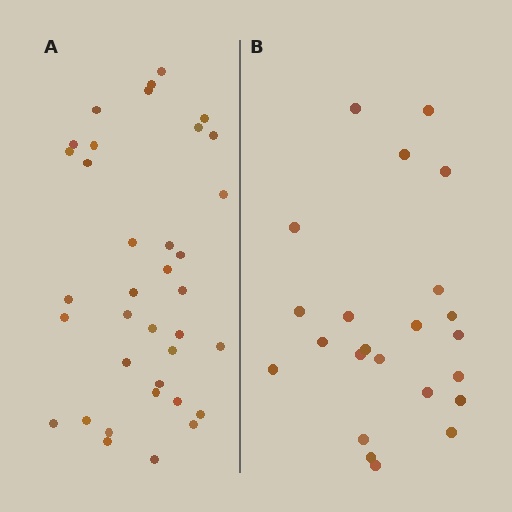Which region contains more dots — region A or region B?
Region A (the left region) has more dots.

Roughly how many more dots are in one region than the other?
Region A has approximately 15 more dots than region B.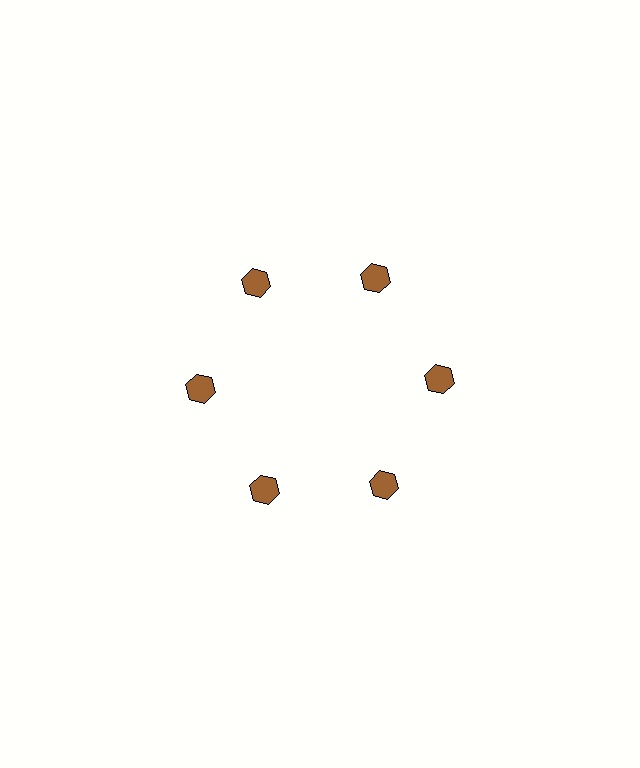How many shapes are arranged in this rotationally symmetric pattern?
There are 6 shapes, arranged in 6 groups of 1.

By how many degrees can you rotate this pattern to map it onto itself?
The pattern maps onto itself every 60 degrees of rotation.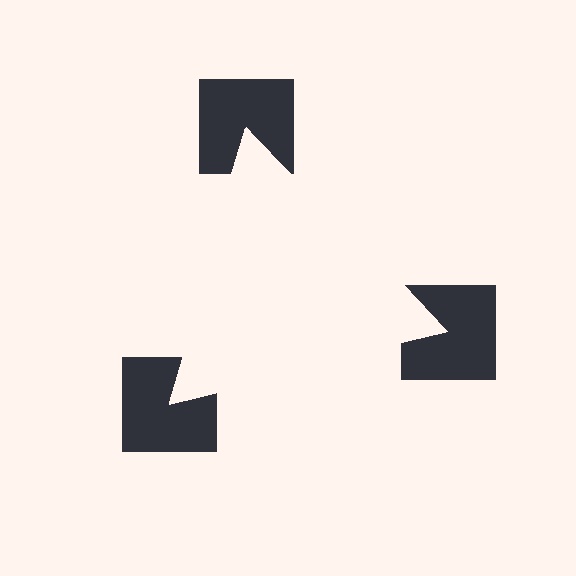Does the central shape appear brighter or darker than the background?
It typically appears slightly brighter than the background, even though no actual brightness change is drawn.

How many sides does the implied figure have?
3 sides.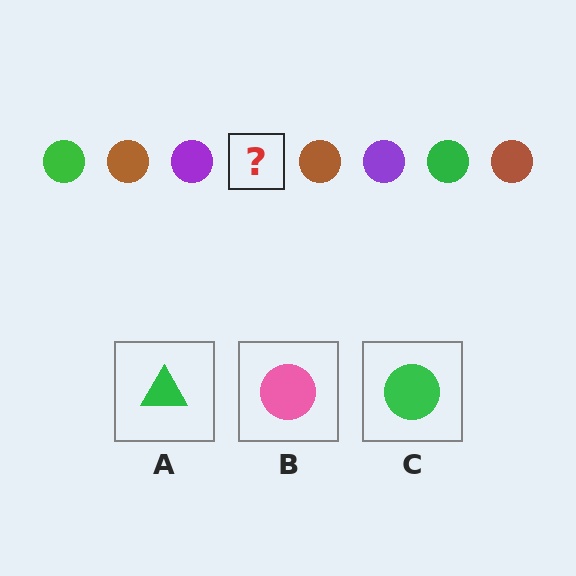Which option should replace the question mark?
Option C.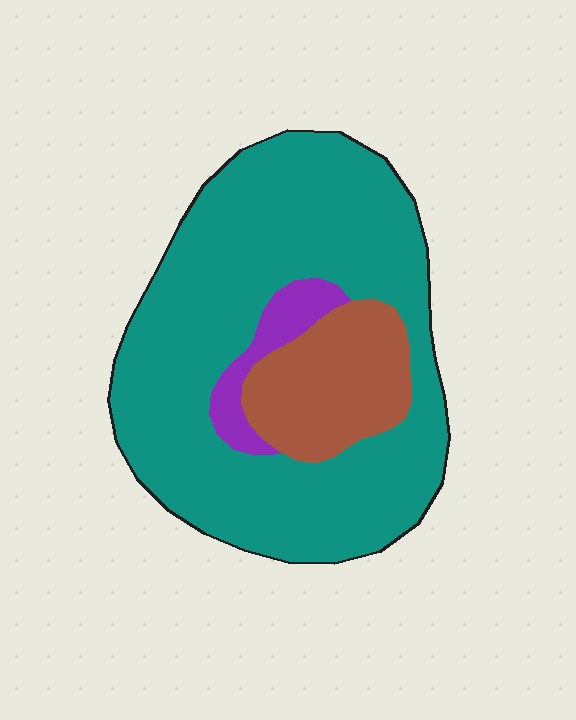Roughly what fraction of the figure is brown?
Brown covers roughly 20% of the figure.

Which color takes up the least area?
Purple, at roughly 5%.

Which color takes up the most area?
Teal, at roughly 75%.